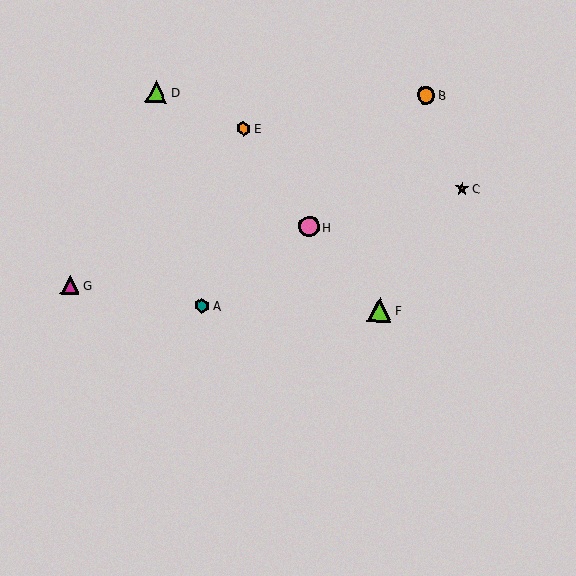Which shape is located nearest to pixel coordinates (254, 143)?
The orange hexagon (labeled E) at (244, 128) is nearest to that location.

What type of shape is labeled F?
Shape F is a lime triangle.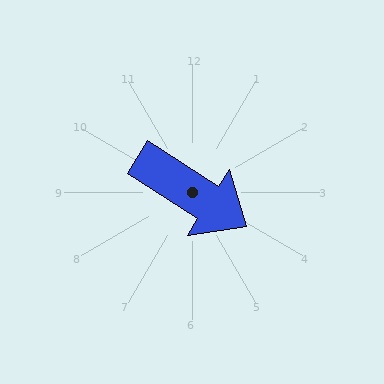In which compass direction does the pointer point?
Southeast.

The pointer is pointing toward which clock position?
Roughly 4 o'clock.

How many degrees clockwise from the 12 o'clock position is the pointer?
Approximately 122 degrees.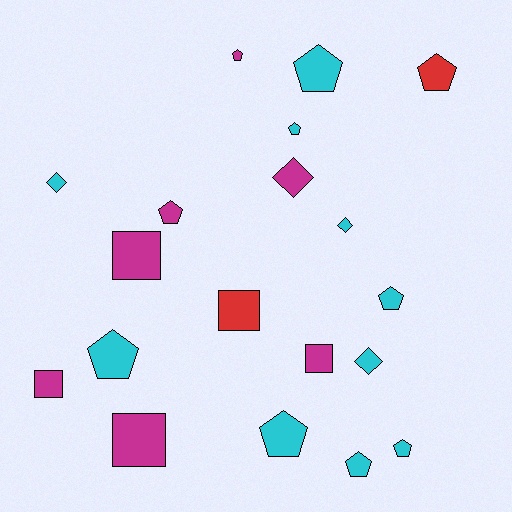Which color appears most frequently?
Cyan, with 10 objects.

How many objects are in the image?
There are 19 objects.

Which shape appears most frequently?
Pentagon, with 10 objects.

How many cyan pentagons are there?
There are 7 cyan pentagons.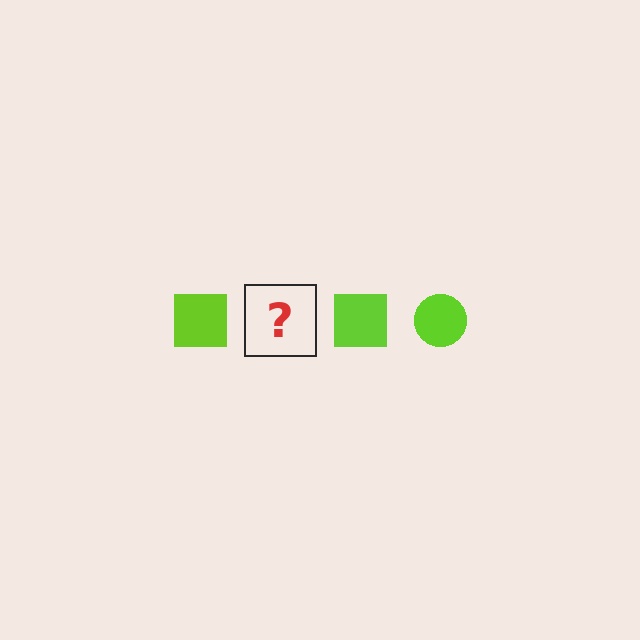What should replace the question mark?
The question mark should be replaced with a lime circle.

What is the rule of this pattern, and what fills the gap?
The rule is that the pattern cycles through square, circle shapes in lime. The gap should be filled with a lime circle.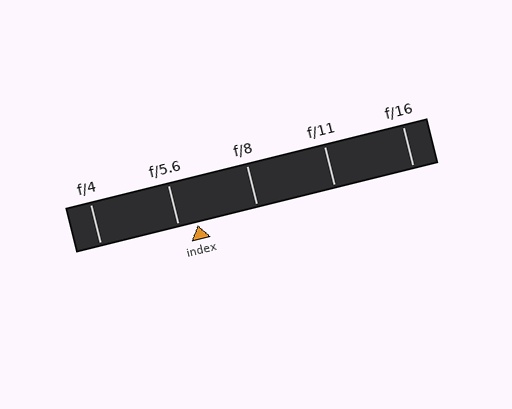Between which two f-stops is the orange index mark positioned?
The index mark is between f/5.6 and f/8.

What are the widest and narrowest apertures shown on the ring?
The widest aperture shown is f/4 and the narrowest is f/16.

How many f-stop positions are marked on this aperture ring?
There are 5 f-stop positions marked.